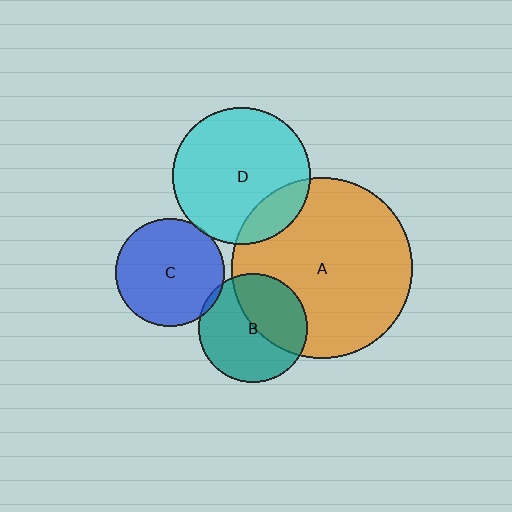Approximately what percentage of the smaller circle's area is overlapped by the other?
Approximately 45%.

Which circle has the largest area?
Circle A (orange).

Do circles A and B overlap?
Yes.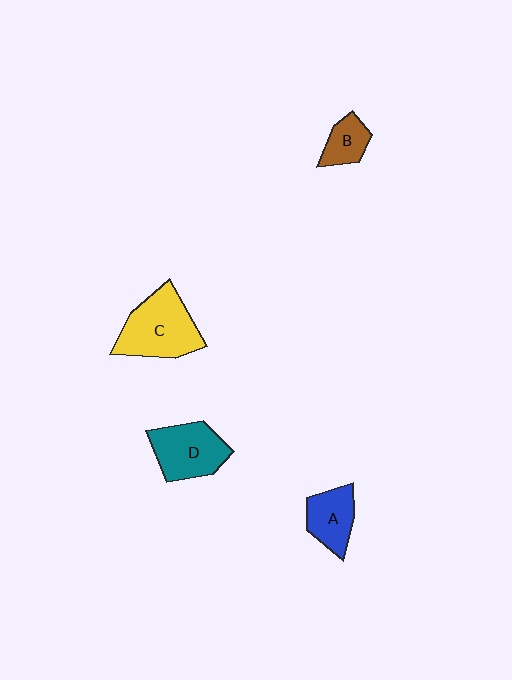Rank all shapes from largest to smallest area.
From largest to smallest: C (yellow), D (teal), A (blue), B (brown).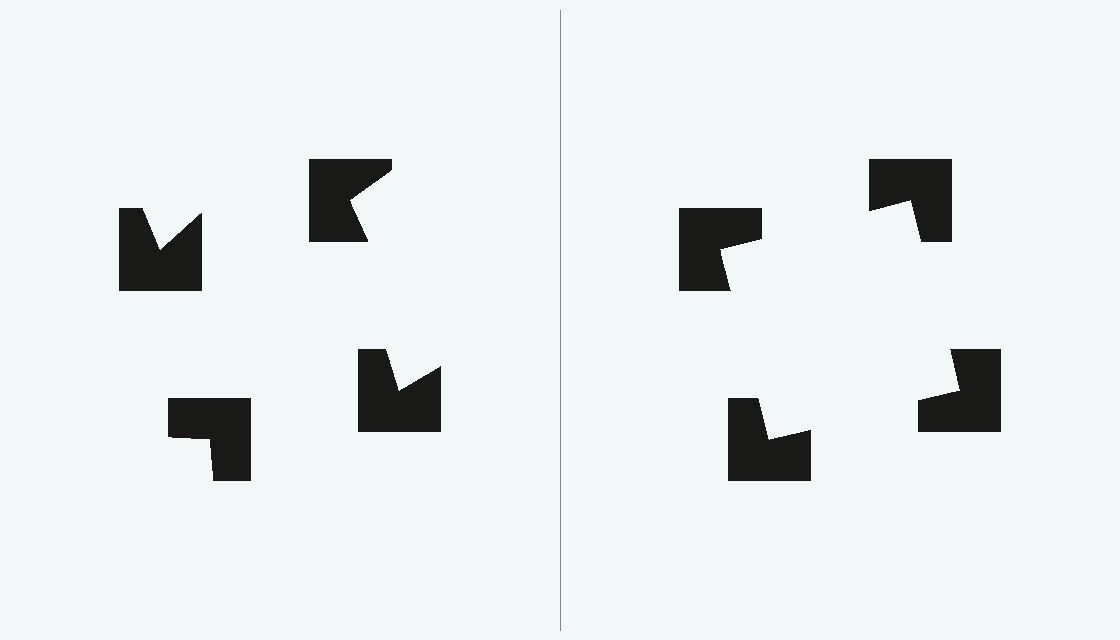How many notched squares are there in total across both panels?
8 — 4 on each side.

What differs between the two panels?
The notched squares are positioned identically on both sides; only the wedge orientations differ. On the right they align to a square; on the left they are misaligned.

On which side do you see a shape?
An illusory square appears on the right side. On the left side the wedge cuts are rotated, so no coherent shape forms.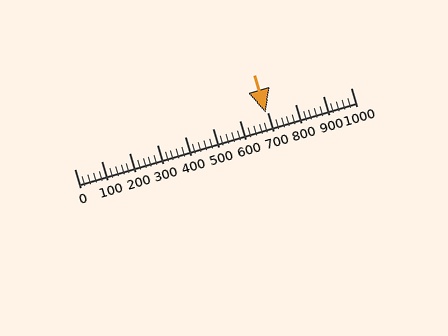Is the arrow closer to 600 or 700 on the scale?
The arrow is closer to 700.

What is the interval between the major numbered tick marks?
The major tick marks are spaced 100 units apart.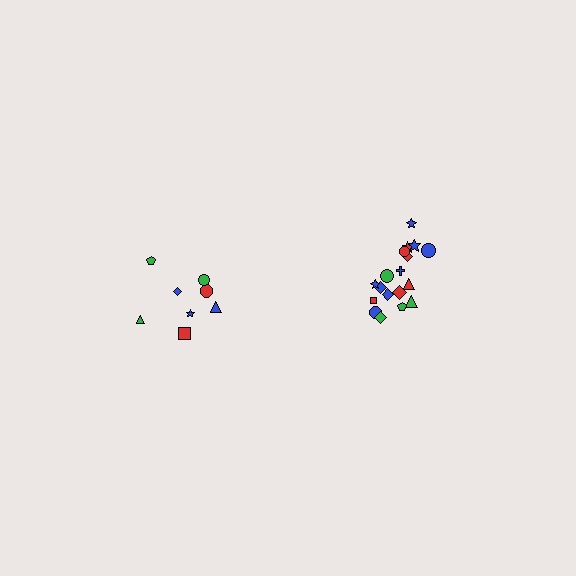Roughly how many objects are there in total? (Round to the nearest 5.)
Roughly 25 objects in total.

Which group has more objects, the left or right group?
The right group.